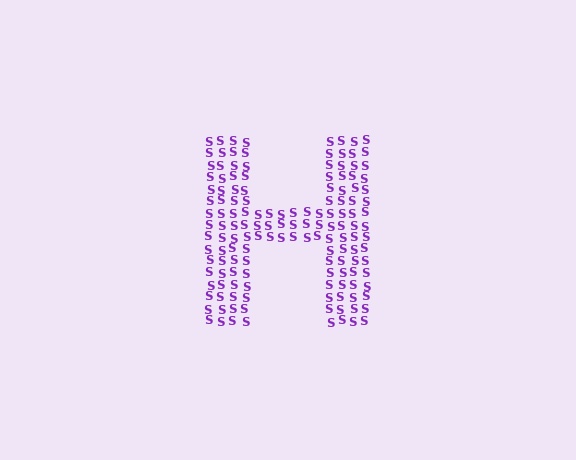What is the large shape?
The large shape is the letter H.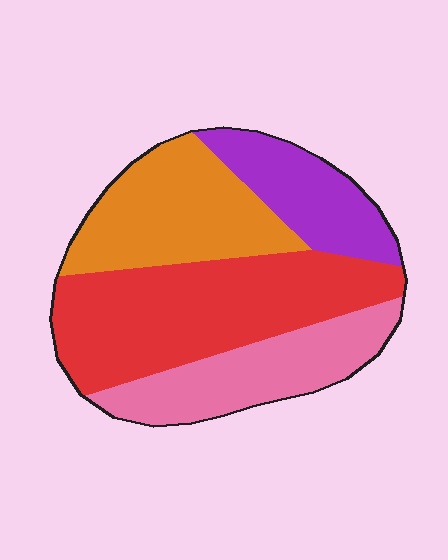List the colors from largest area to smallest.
From largest to smallest: red, orange, pink, purple.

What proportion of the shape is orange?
Orange takes up about one quarter (1/4) of the shape.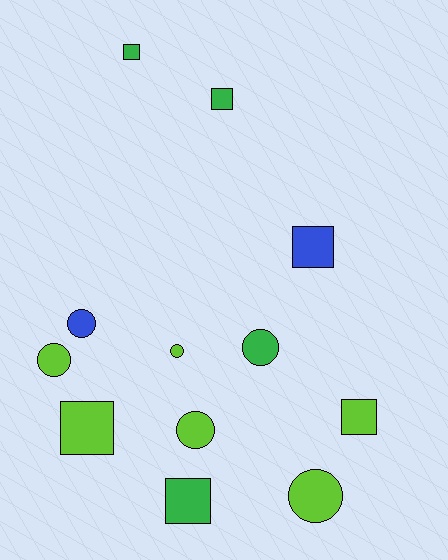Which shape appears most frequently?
Square, with 6 objects.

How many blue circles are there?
There is 1 blue circle.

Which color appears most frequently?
Lime, with 6 objects.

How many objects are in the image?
There are 12 objects.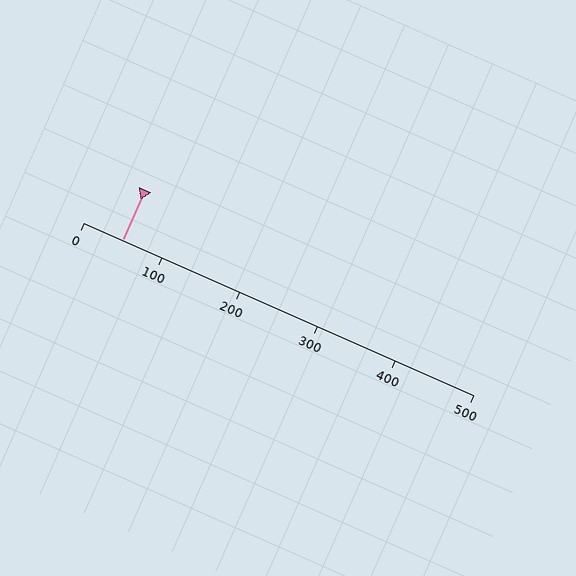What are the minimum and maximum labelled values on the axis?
The axis runs from 0 to 500.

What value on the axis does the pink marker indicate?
The marker indicates approximately 50.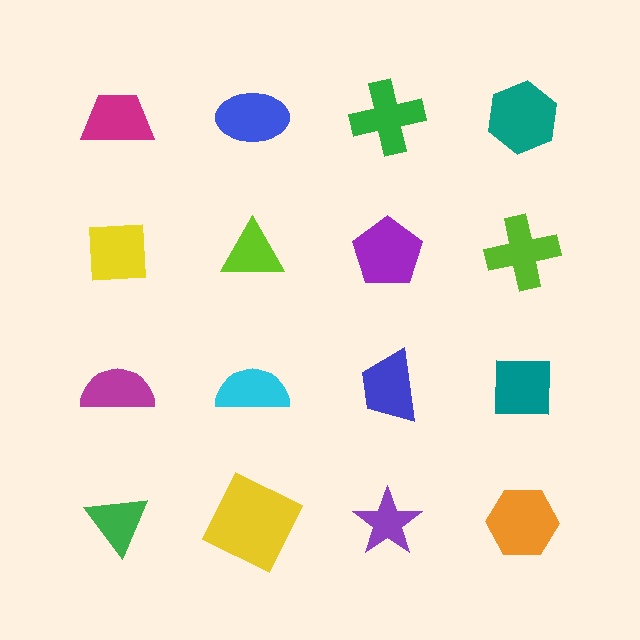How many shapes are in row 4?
4 shapes.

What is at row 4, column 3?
A purple star.